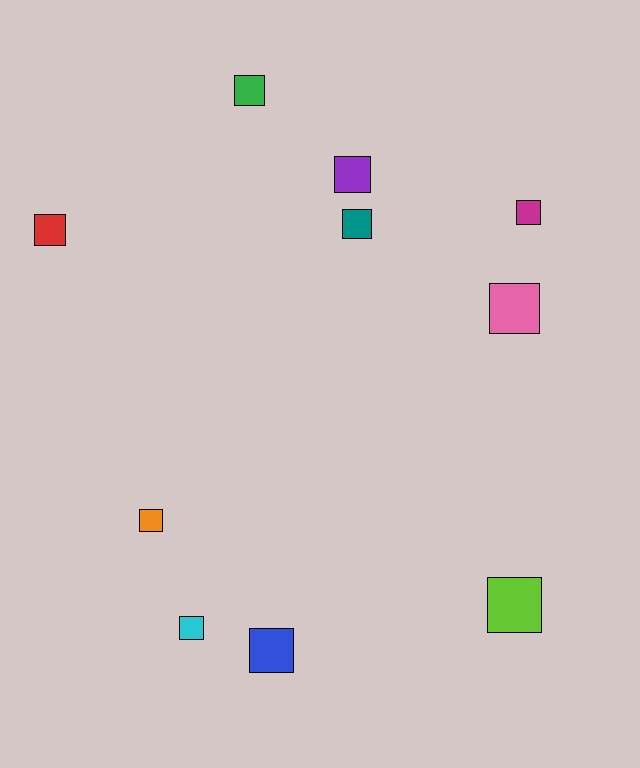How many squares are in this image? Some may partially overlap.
There are 10 squares.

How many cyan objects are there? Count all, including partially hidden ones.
There is 1 cyan object.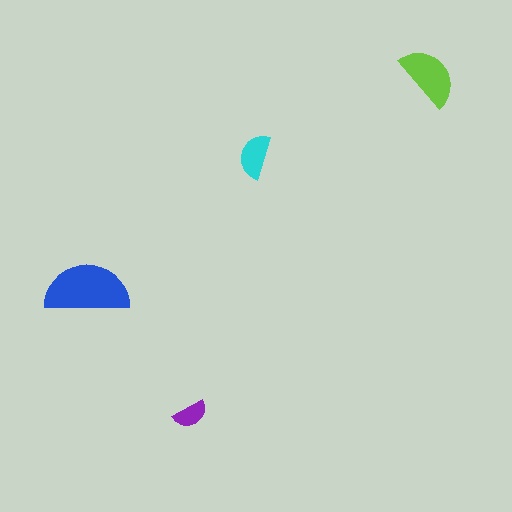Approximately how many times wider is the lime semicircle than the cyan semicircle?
About 1.5 times wider.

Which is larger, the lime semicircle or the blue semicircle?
The blue one.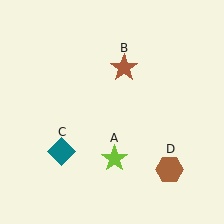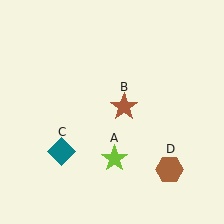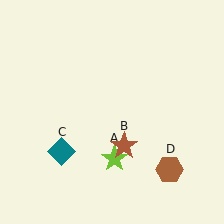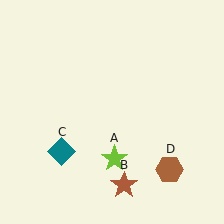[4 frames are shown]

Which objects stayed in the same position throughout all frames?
Lime star (object A) and teal diamond (object C) and brown hexagon (object D) remained stationary.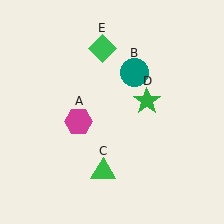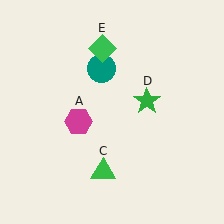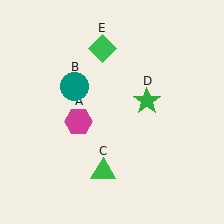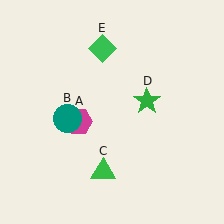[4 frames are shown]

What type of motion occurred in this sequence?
The teal circle (object B) rotated counterclockwise around the center of the scene.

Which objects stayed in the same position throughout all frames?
Magenta hexagon (object A) and green triangle (object C) and green star (object D) and green diamond (object E) remained stationary.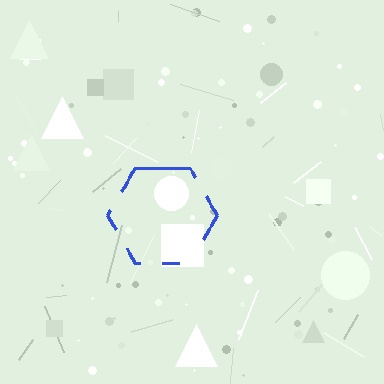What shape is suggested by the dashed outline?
The dashed outline suggests a hexagon.